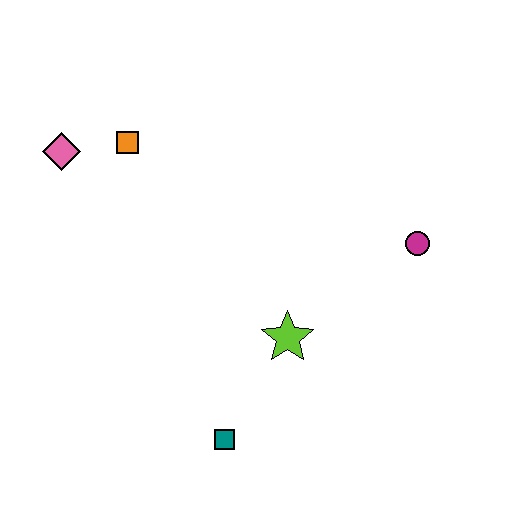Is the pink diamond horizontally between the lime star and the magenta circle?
No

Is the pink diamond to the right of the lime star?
No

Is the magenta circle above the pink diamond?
No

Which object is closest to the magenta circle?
The lime star is closest to the magenta circle.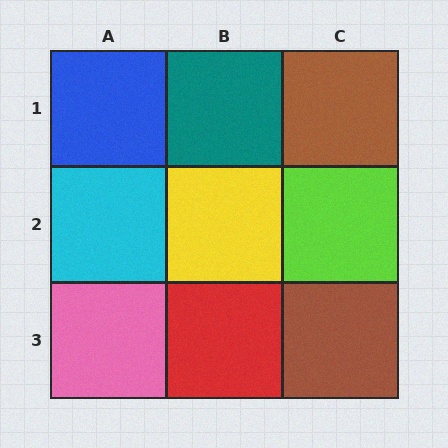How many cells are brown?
2 cells are brown.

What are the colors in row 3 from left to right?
Pink, red, brown.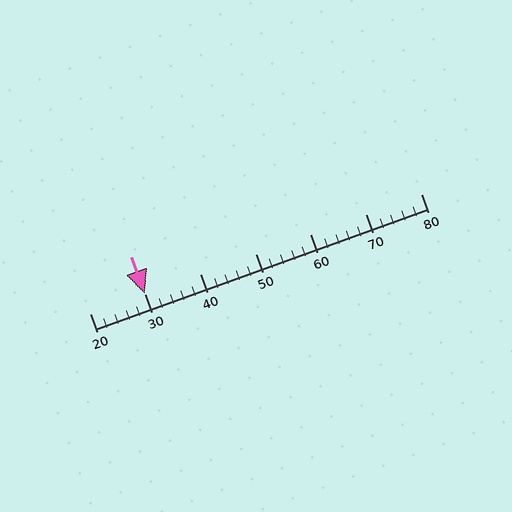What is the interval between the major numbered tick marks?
The major tick marks are spaced 10 units apart.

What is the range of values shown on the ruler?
The ruler shows values from 20 to 80.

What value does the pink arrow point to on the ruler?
The pink arrow points to approximately 30.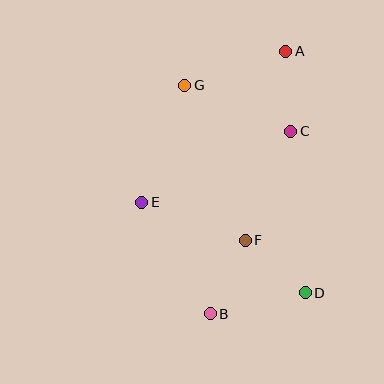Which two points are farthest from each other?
Points A and B are farthest from each other.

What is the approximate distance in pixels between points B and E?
The distance between B and E is approximately 131 pixels.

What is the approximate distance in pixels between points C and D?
The distance between C and D is approximately 162 pixels.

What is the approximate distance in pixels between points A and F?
The distance between A and F is approximately 193 pixels.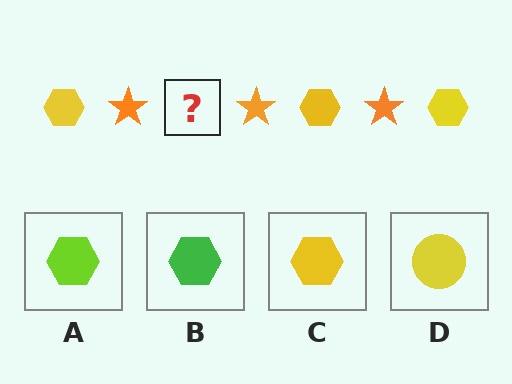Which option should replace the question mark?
Option C.